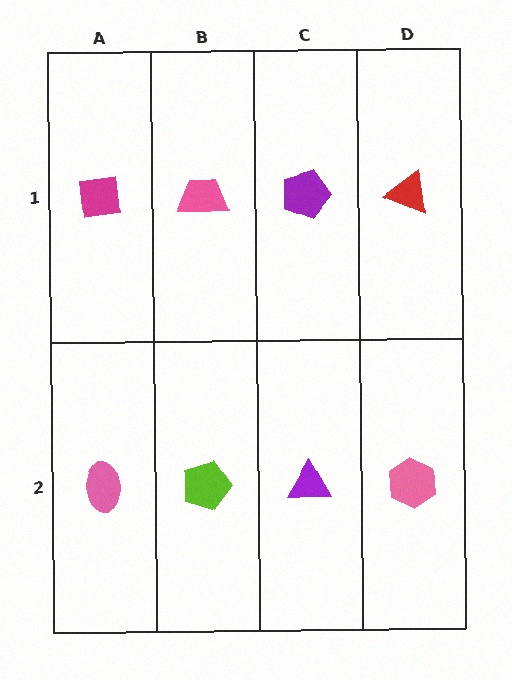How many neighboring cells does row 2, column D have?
2.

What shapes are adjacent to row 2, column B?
A pink trapezoid (row 1, column B), a pink ellipse (row 2, column A), a purple triangle (row 2, column C).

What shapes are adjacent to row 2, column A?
A magenta square (row 1, column A), a lime pentagon (row 2, column B).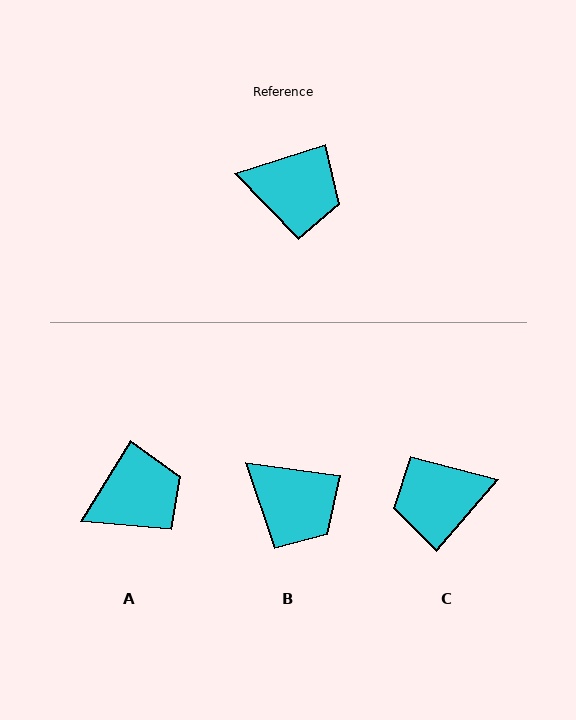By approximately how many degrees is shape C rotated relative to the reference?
Approximately 149 degrees clockwise.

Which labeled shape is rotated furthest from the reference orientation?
C, about 149 degrees away.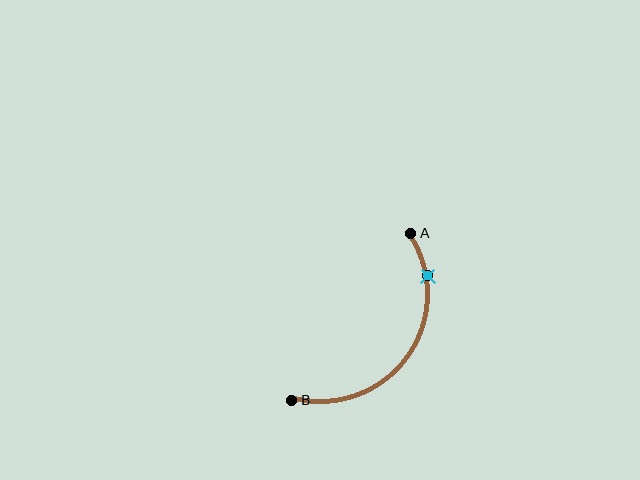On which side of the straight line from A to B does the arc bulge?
The arc bulges below and to the right of the straight line connecting A and B.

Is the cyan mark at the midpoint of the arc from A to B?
No. The cyan mark lies on the arc but is closer to endpoint A. The arc midpoint would be at the point on the curve equidistant along the arc from both A and B.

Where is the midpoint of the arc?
The arc midpoint is the point on the curve farthest from the straight line joining A and B. It sits below and to the right of that line.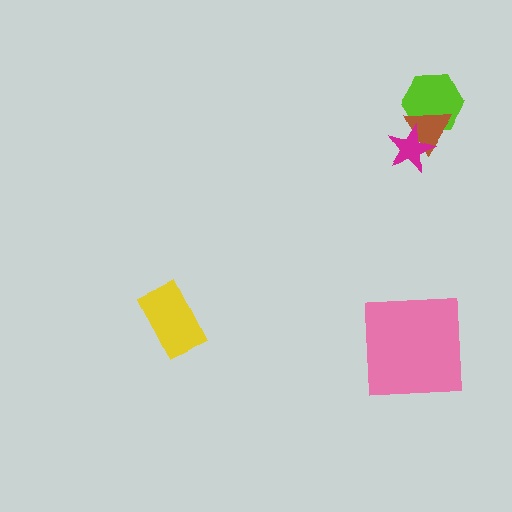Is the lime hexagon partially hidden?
Yes, it is partially covered by another shape.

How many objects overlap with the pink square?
0 objects overlap with the pink square.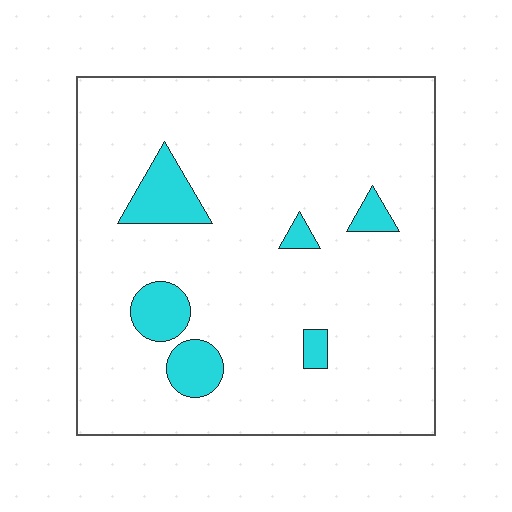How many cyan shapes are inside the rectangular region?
6.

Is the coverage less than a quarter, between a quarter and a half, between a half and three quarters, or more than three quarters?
Less than a quarter.